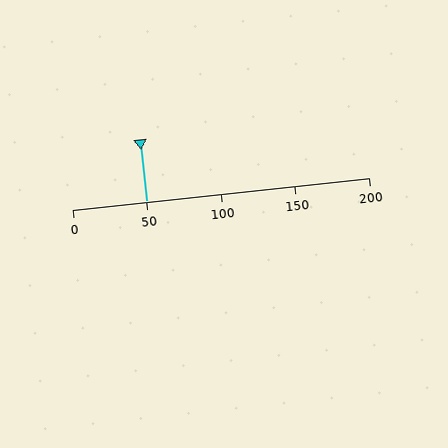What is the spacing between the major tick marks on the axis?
The major ticks are spaced 50 apart.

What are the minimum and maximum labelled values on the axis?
The axis runs from 0 to 200.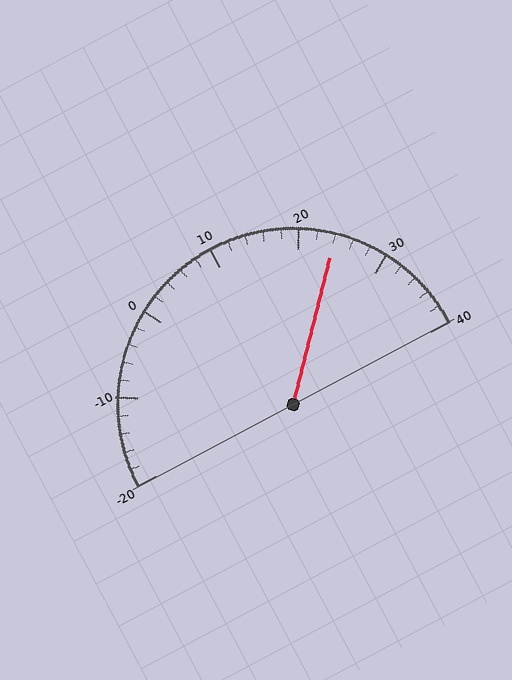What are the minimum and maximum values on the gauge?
The gauge ranges from -20 to 40.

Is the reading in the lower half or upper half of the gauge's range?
The reading is in the upper half of the range (-20 to 40).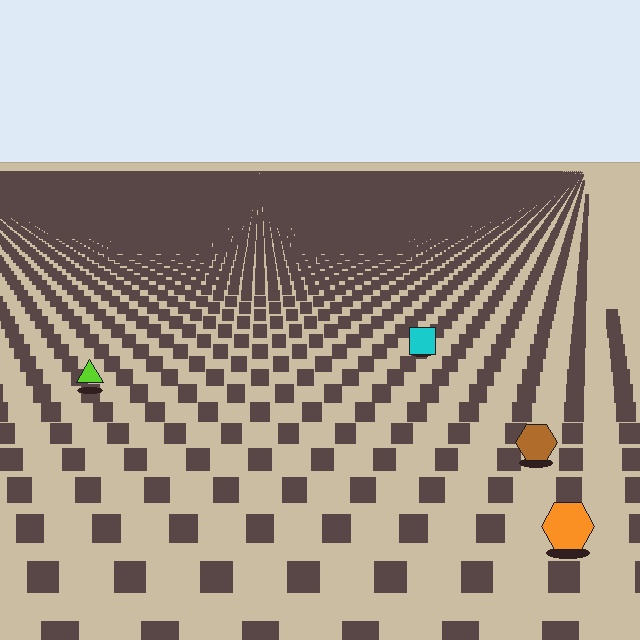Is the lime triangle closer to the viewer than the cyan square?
Yes. The lime triangle is closer — you can tell from the texture gradient: the ground texture is coarser near it.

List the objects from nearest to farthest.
From nearest to farthest: the orange hexagon, the brown hexagon, the lime triangle, the cyan square.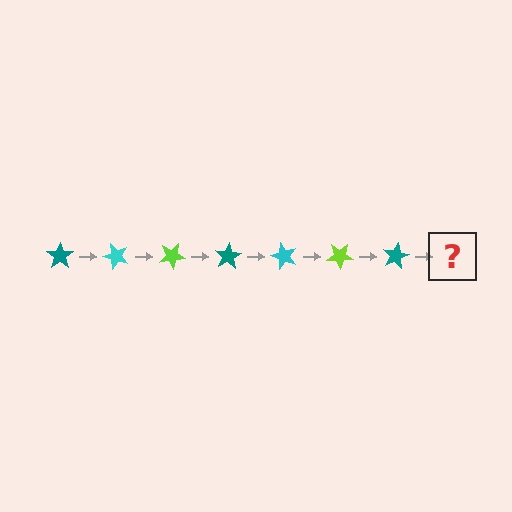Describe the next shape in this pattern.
It should be a cyan star, rotated 350 degrees from the start.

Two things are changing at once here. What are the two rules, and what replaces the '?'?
The two rules are that it rotates 50 degrees each step and the color cycles through teal, cyan, and lime. The '?' should be a cyan star, rotated 350 degrees from the start.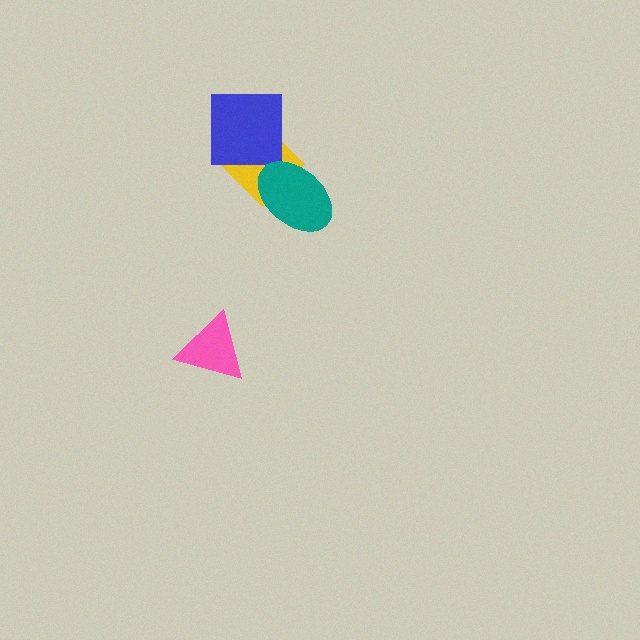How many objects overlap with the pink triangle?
0 objects overlap with the pink triangle.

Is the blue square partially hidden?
No, no other shape covers it.